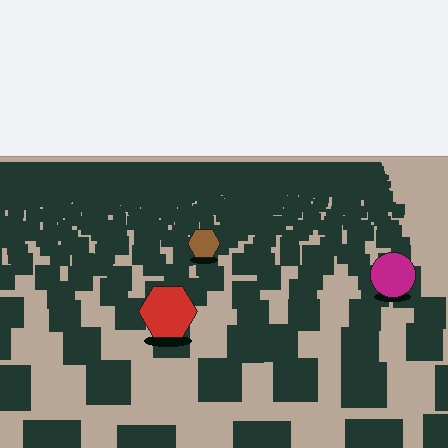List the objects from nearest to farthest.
From nearest to farthest: the red hexagon, the magenta circle, the brown hexagon.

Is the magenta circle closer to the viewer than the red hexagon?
No. The red hexagon is closer — you can tell from the texture gradient: the ground texture is coarser near it.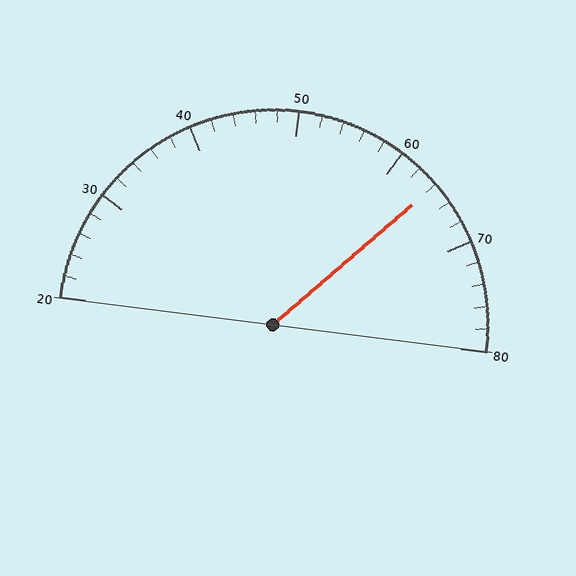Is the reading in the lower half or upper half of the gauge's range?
The reading is in the upper half of the range (20 to 80).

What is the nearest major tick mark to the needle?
The nearest major tick mark is 60.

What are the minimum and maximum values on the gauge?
The gauge ranges from 20 to 80.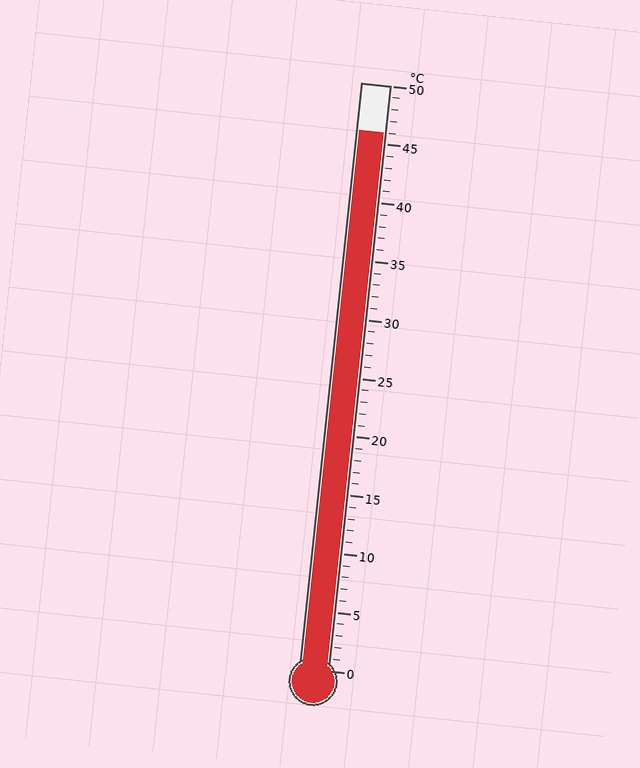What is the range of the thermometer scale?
The thermometer scale ranges from 0°C to 50°C.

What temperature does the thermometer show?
The thermometer shows approximately 46°C.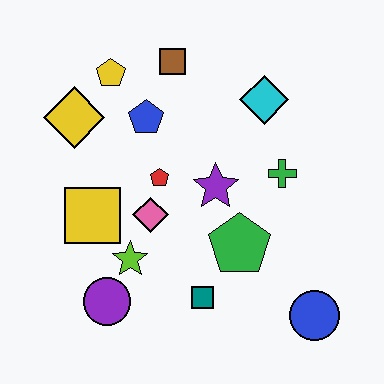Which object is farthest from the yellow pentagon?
The blue circle is farthest from the yellow pentagon.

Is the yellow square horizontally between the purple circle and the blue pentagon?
No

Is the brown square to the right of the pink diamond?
Yes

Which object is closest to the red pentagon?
The pink diamond is closest to the red pentagon.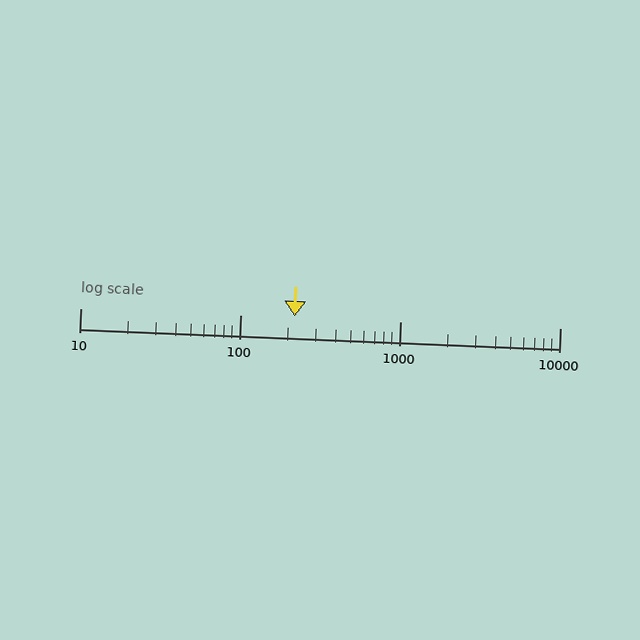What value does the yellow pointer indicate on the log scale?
The pointer indicates approximately 220.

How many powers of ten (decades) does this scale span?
The scale spans 3 decades, from 10 to 10000.